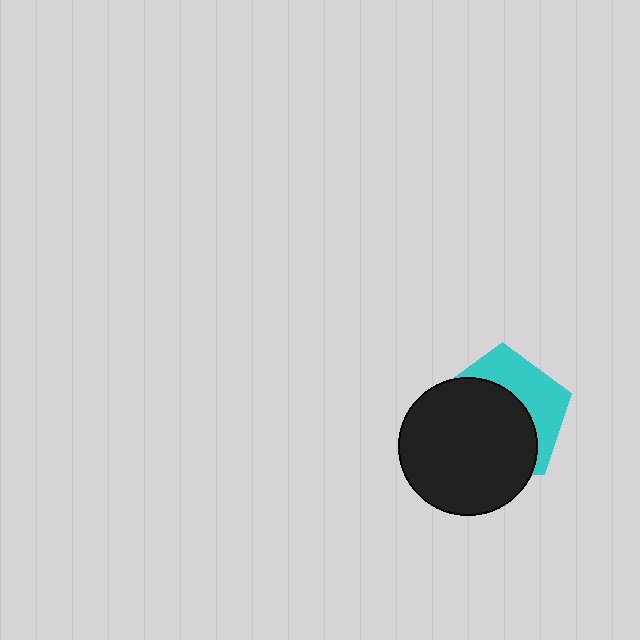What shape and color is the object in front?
The object in front is a black circle.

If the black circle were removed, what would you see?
You would see the complete cyan pentagon.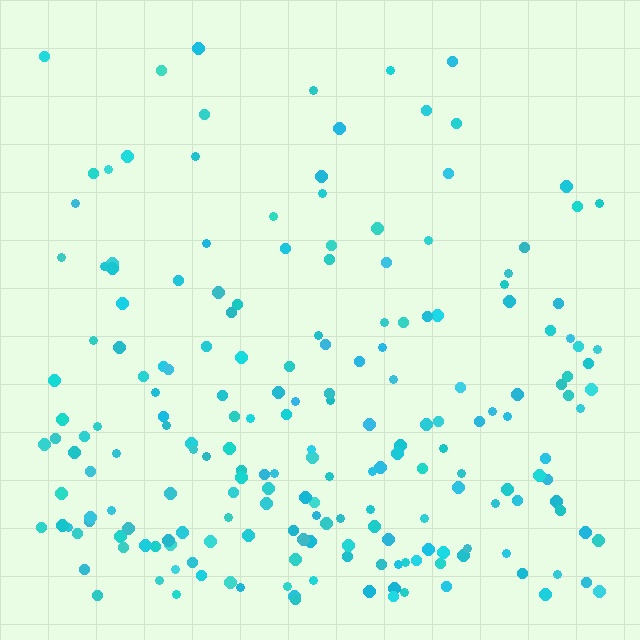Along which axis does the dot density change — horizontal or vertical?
Vertical.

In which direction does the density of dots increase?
From top to bottom, with the bottom side densest.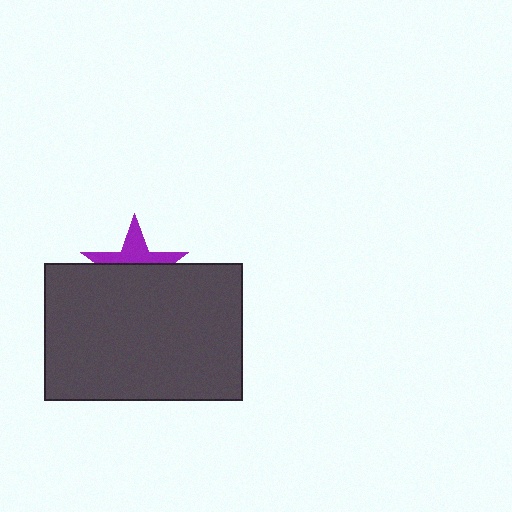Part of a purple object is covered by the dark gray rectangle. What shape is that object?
It is a star.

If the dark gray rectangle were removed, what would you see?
You would see the complete purple star.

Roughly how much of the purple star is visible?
A small part of it is visible (roughly 43%).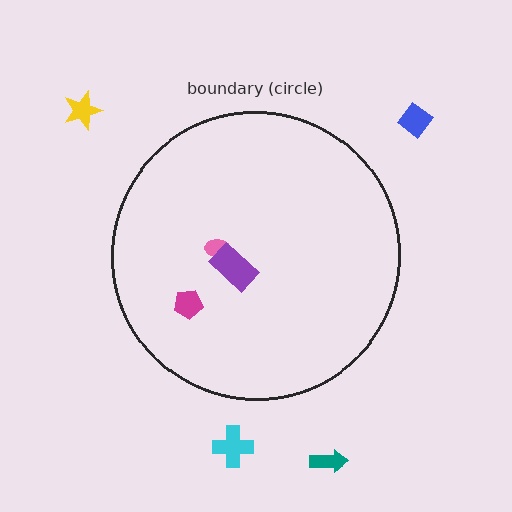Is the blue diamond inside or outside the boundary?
Outside.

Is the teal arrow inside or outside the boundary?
Outside.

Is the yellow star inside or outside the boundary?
Outside.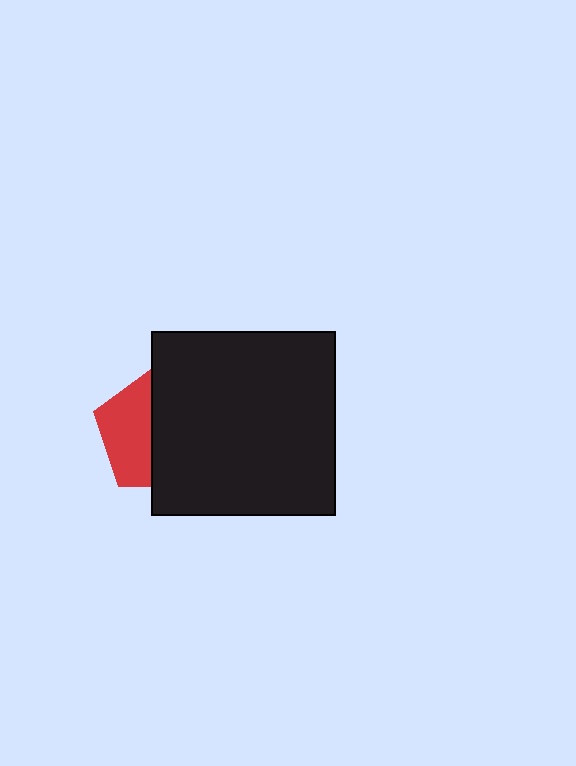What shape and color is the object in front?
The object in front is a black square.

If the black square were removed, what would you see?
You would see the complete red pentagon.